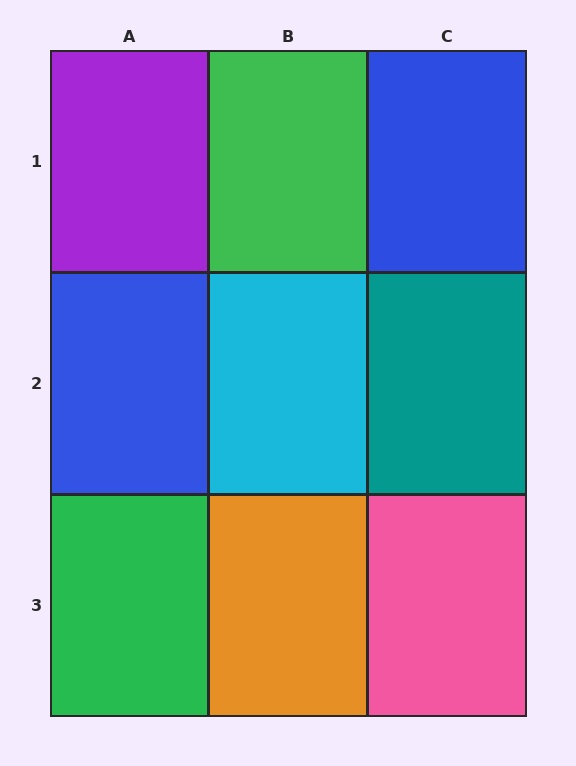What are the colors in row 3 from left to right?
Green, orange, pink.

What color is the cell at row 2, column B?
Cyan.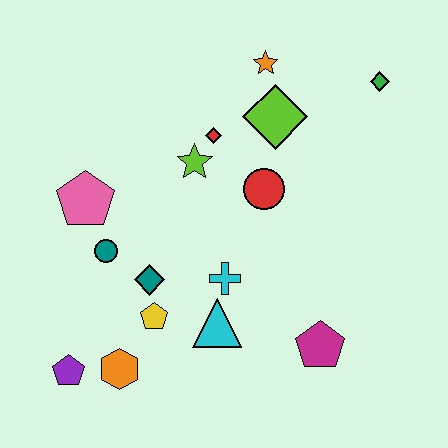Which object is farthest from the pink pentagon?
The green diamond is farthest from the pink pentagon.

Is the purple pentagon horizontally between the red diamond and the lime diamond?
No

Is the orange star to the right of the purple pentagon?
Yes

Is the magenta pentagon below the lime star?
Yes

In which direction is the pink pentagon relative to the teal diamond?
The pink pentagon is above the teal diamond.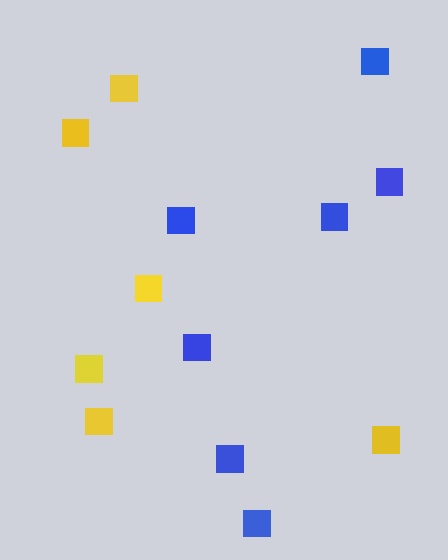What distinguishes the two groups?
There are 2 groups: one group of blue squares (7) and one group of yellow squares (6).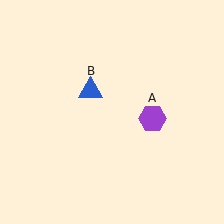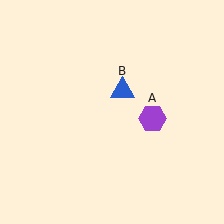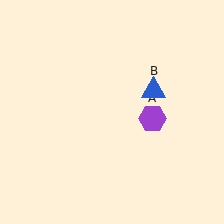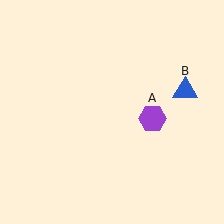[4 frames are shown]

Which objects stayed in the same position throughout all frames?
Purple hexagon (object A) remained stationary.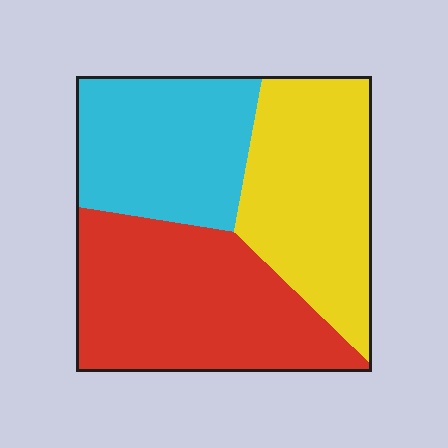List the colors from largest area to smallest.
From largest to smallest: red, yellow, cyan.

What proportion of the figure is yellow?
Yellow covers roughly 35% of the figure.